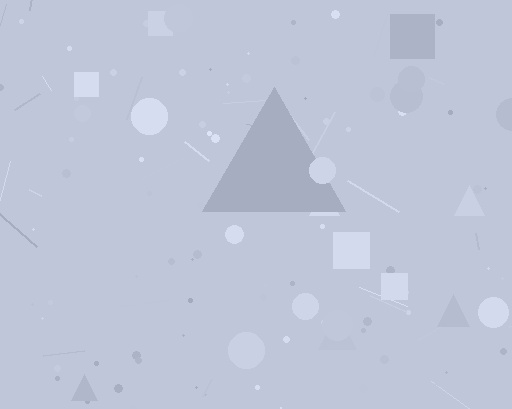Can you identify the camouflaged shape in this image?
The camouflaged shape is a triangle.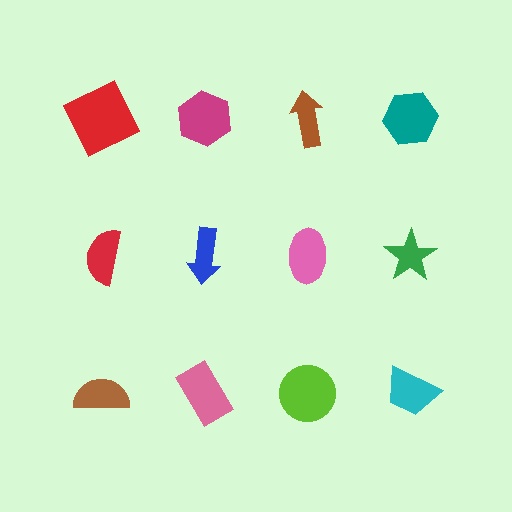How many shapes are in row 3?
4 shapes.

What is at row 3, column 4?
A cyan trapezoid.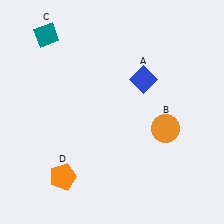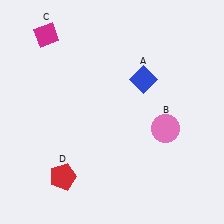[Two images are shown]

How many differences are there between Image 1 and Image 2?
There are 3 differences between the two images.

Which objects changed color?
B changed from orange to pink. C changed from teal to magenta. D changed from orange to red.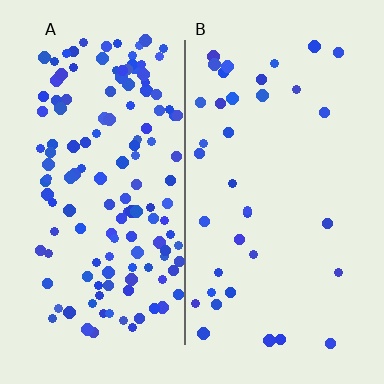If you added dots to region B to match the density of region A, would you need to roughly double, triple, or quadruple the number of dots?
Approximately quadruple.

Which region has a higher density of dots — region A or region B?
A (the left).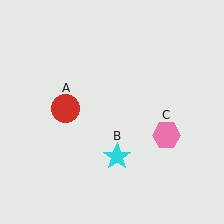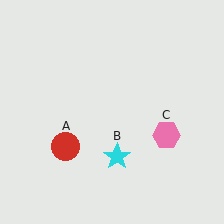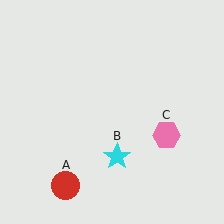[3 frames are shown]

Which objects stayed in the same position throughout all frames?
Cyan star (object B) and pink hexagon (object C) remained stationary.